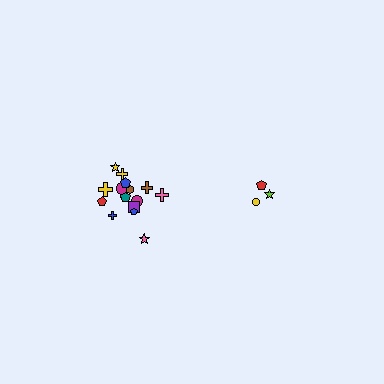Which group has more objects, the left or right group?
The left group.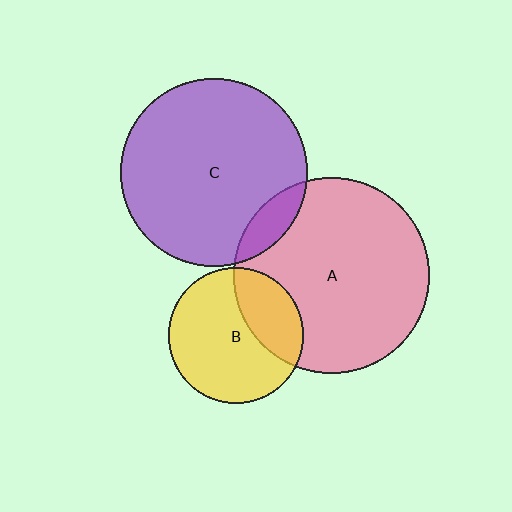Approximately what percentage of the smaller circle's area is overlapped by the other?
Approximately 10%.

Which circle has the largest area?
Circle A (pink).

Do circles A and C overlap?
Yes.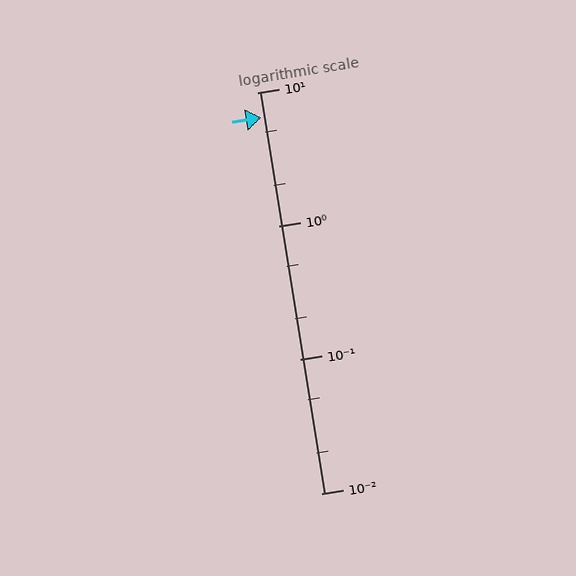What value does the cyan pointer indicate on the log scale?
The pointer indicates approximately 6.5.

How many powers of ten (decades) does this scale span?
The scale spans 3 decades, from 0.01 to 10.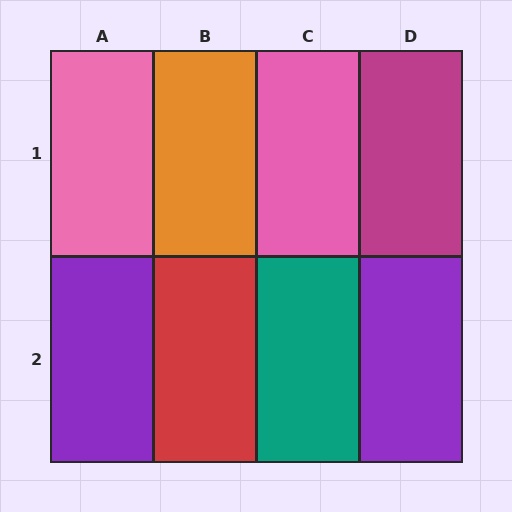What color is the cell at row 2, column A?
Purple.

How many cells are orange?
1 cell is orange.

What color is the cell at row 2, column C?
Teal.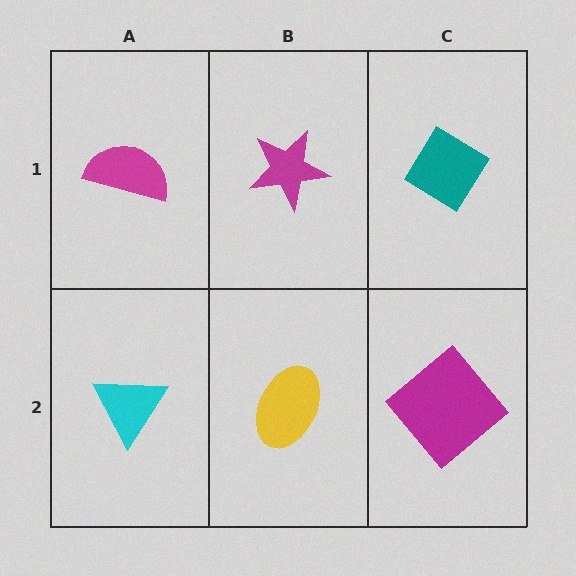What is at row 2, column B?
A yellow ellipse.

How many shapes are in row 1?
3 shapes.